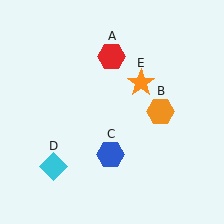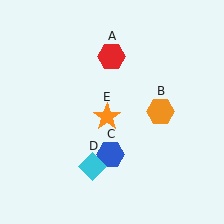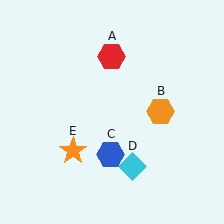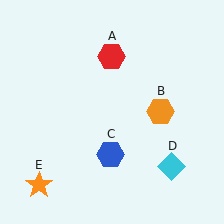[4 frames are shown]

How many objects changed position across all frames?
2 objects changed position: cyan diamond (object D), orange star (object E).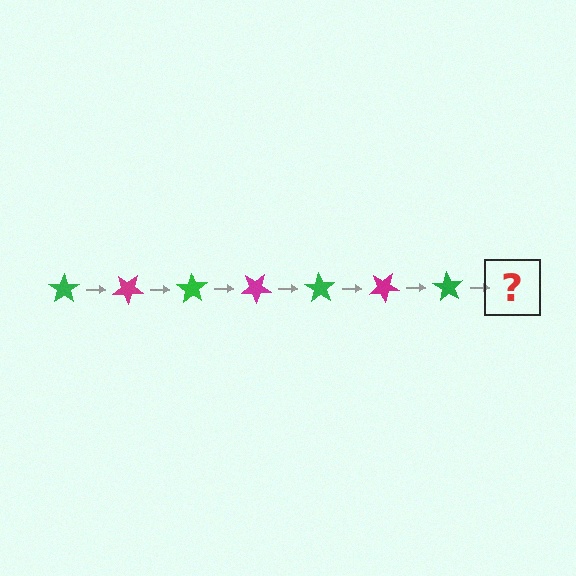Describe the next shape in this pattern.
It should be a magenta star, rotated 245 degrees from the start.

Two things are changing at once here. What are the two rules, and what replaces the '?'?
The two rules are that it rotates 35 degrees each step and the color cycles through green and magenta. The '?' should be a magenta star, rotated 245 degrees from the start.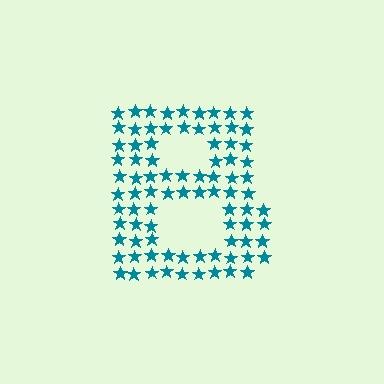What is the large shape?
The large shape is the letter B.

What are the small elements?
The small elements are stars.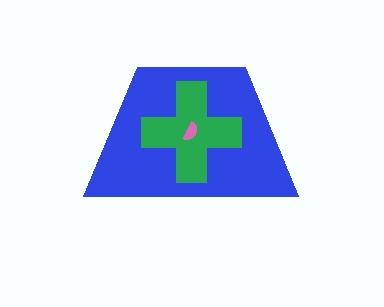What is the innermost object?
The pink semicircle.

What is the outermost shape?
The blue trapezoid.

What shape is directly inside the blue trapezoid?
The green cross.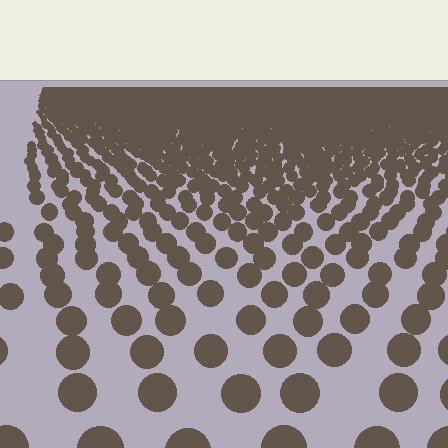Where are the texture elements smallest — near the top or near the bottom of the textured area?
Near the top.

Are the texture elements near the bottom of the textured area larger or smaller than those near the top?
Larger. Near the bottom, elements are closer to the viewer and appear at a bigger on-screen size.